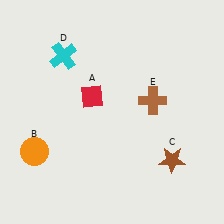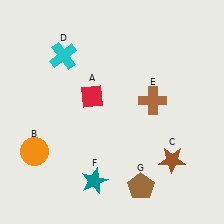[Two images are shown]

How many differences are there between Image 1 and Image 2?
There are 2 differences between the two images.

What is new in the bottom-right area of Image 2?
A brown pentagon (G) was added in the bottom-right area of Image 2.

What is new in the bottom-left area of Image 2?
A teal star (F) was added in the bottom-left area of Image 2.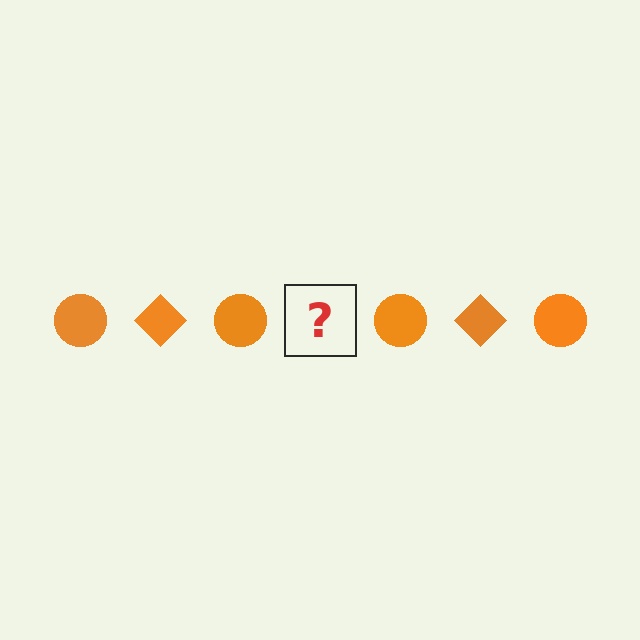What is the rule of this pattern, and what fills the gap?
The rule is that the pattern cycles through circle, diamond shapes in orange. The gap should be filled with an orange diamond.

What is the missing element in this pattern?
The missing element is an orange diamond.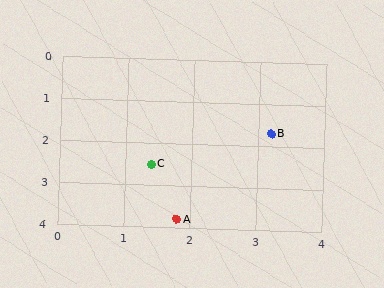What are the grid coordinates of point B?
Point B is at approximately (3.2, 1.7).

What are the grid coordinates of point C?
Point C is at approximately (1.4, 2.5).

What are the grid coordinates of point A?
Point A is at approximately (1.8, 3.8).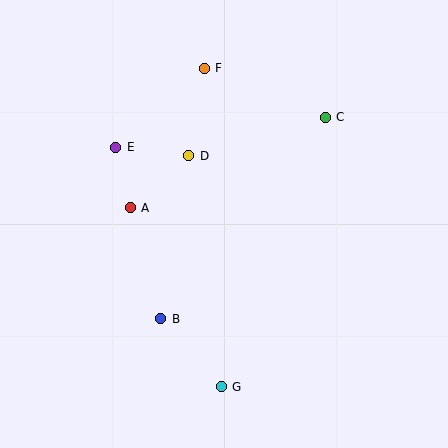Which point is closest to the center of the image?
Point D at (189, 156) is closest to the center.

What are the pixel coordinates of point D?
Point D is at (189, 156).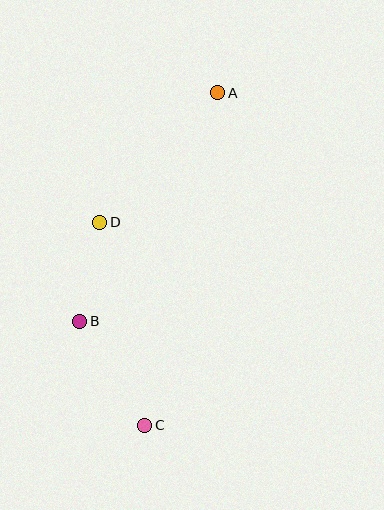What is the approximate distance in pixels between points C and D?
The distance between C and D is approximately 208 pixels.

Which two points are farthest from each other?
Points A and C are farthest from each other.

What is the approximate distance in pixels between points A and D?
The distance between A and D is approximately 175 pixels.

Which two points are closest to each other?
Points B and D are closest to each other.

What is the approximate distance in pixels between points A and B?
The distance between A and B is approximately 267 pixels.